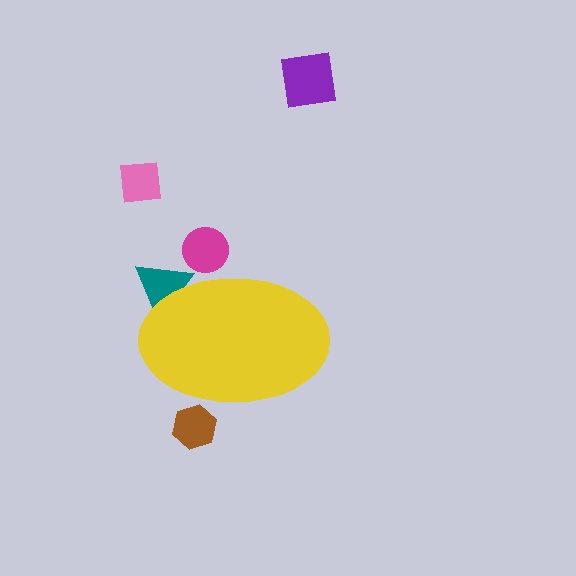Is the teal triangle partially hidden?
Yes, the teal triangle is partially hidden behind the yellow ellipse.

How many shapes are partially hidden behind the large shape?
3 shapes are partially hidden.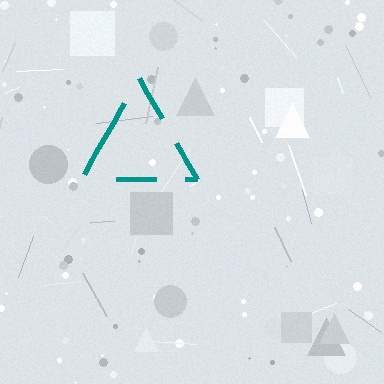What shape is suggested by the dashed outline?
The dashed outline suggests a triangle.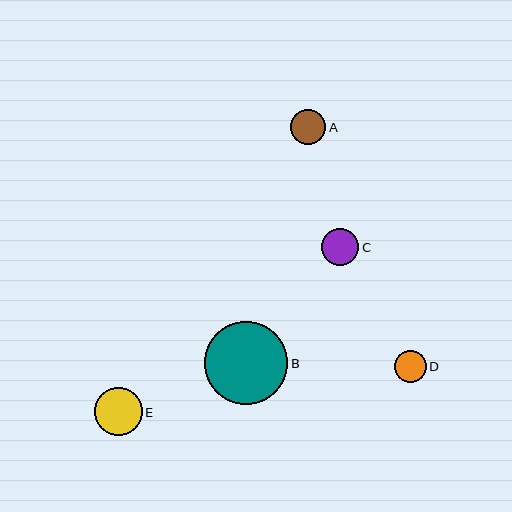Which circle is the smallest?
Circle D is the smallest with a size of approximately 32 pixels.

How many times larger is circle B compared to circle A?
Circle B is approximately 2.4 times the size of circle A.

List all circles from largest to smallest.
From largest to smallest: B, E, C, A, D.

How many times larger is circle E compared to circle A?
Circle E is approximately 1.4 times the size of circle A.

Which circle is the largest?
Circle B is the largest with a size of approximately 83 pixels.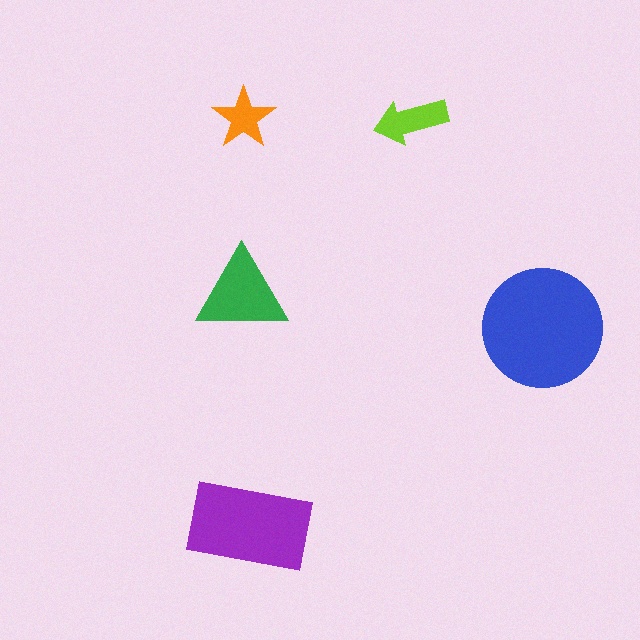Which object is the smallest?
The orange star.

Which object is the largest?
The blue circle.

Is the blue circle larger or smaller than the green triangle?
Larger.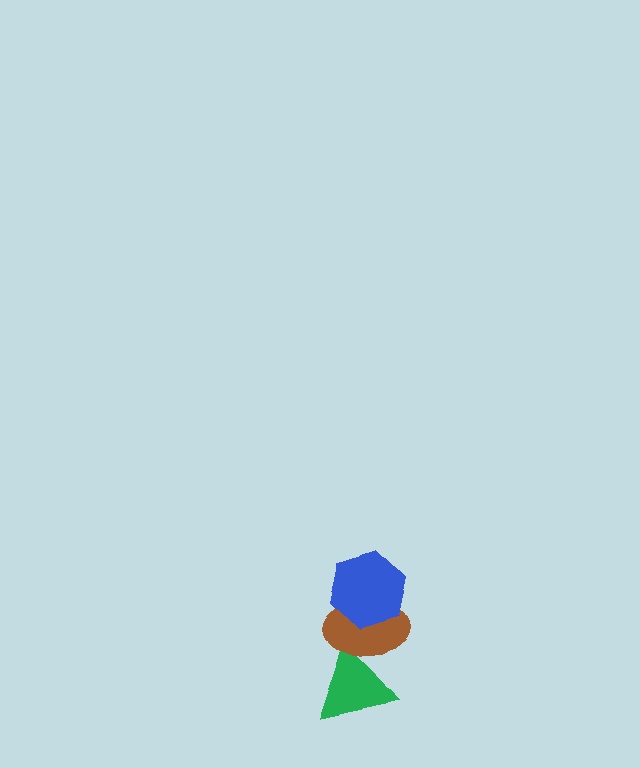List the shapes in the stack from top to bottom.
From top to bottom: the blue hexagon, the brown ellipse, the green triangle.